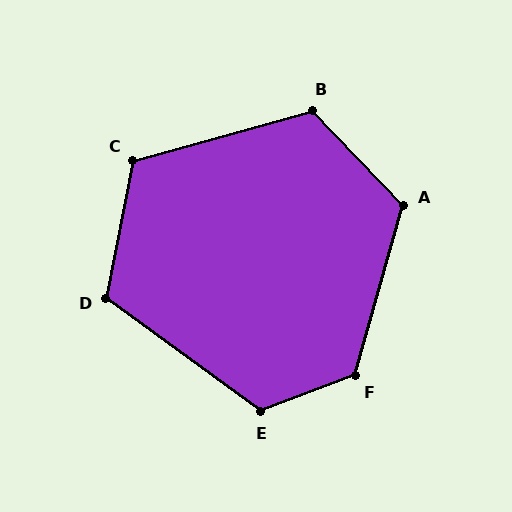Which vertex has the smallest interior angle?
D, at approximately 115 degrees.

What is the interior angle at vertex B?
Approximately 118 degrees (obtuse).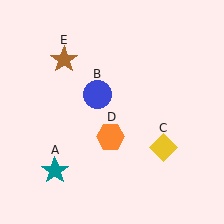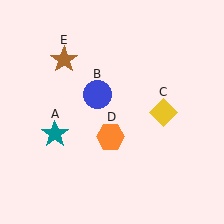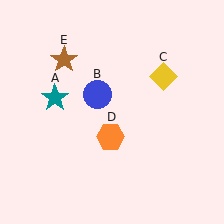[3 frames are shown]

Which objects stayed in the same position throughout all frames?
Blue circle (object B) and orange hexagon (object D) and brown star (object E) remained stationary.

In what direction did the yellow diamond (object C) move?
The yellow diamond (object C) moved up.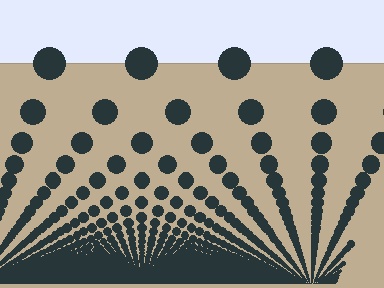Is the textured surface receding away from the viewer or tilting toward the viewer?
The surface appears to tilt toward the viewer. Texture elements get larger and sparser toward the top.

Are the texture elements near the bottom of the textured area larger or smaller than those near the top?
Smaller. The gradient is inverted — elements near the bottom are smaller and denser.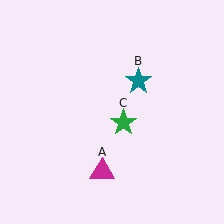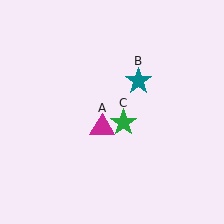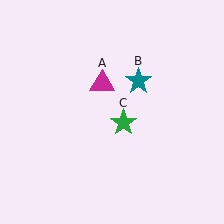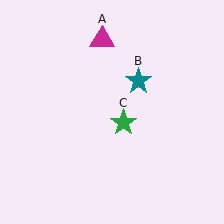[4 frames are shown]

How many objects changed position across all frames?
1 object changed position: magenta triangle (object A).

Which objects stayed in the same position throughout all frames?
Teal star (object B) and green star (object C) remained stationary.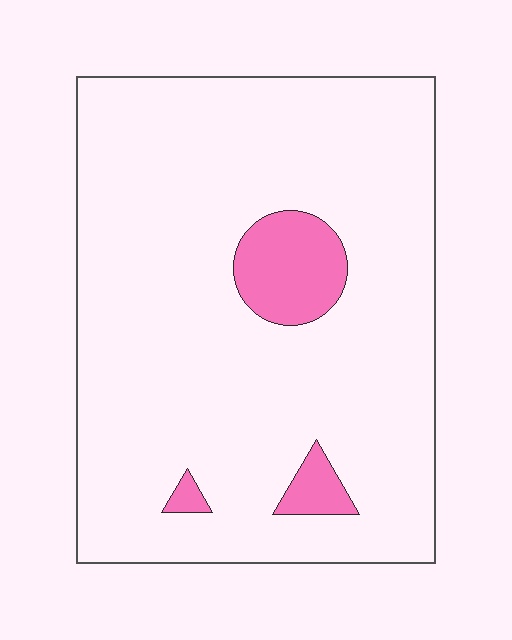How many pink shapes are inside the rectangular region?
3.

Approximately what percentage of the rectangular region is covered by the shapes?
Approximately 10%.